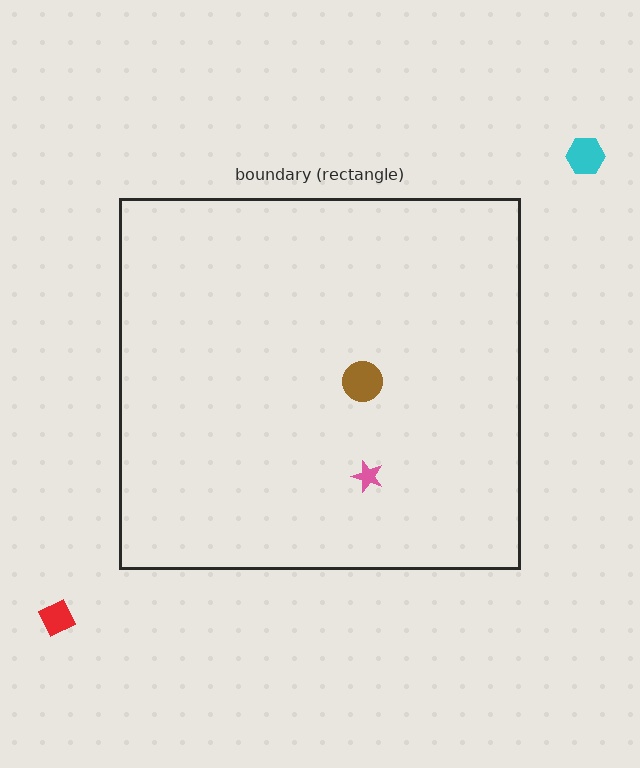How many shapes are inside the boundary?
2 inside, 2 outside.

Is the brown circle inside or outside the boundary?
Inside.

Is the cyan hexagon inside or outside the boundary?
Outside.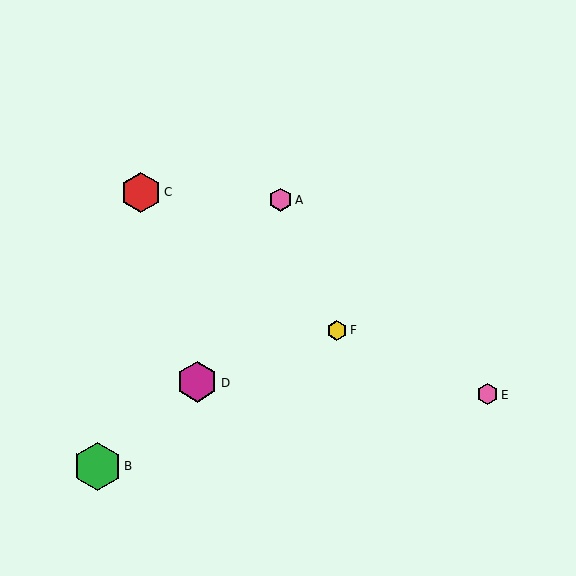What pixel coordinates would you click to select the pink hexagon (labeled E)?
Click at (488, 395) to select the pink hexagon E.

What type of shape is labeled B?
Shape B is a green hexagon.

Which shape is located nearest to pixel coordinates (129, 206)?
The red hexagon (labeled C) at (141, 192) is nearest to that location.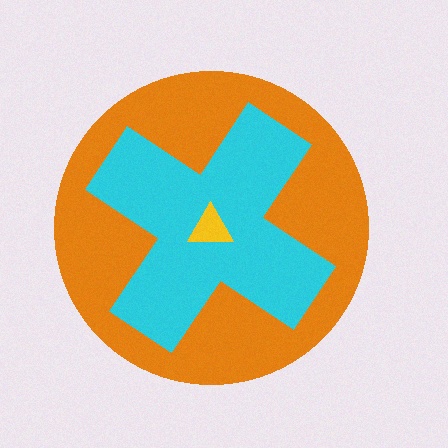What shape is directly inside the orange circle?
The cyan cross.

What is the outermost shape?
The orange circle.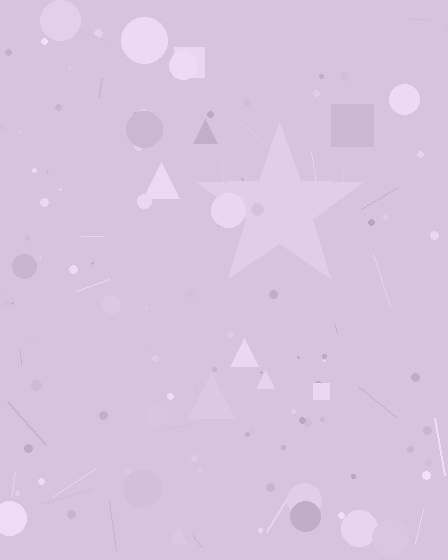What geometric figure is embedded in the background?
A star is embedded in the background.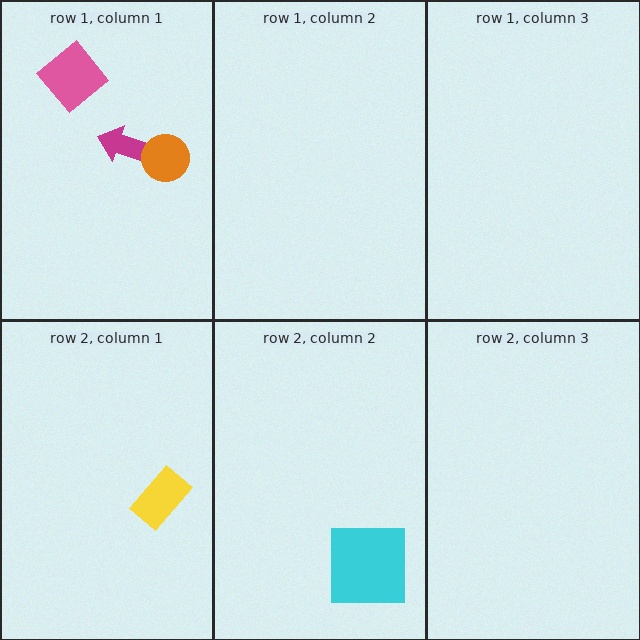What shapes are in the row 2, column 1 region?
The yellow rectangle.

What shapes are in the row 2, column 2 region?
The cyan square.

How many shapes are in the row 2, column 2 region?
1.